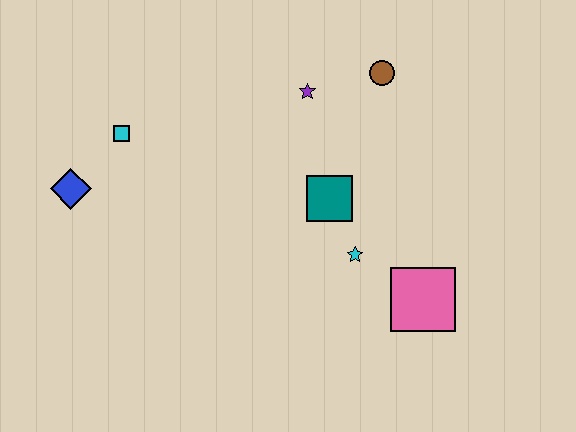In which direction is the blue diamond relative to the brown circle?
The blue diamond is to the left of the brown circle.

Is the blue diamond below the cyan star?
No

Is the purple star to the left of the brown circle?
Yes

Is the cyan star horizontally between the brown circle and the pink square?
No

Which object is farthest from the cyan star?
The blue diamond is farthest from the cyan star.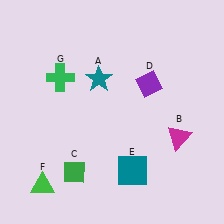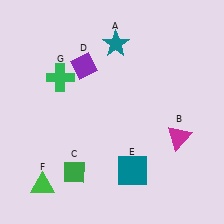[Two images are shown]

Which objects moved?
The objects that moved are: the teal star (A), the purple diamond (D).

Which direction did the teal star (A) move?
The teal star (A) moved up.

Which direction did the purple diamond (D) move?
The purple diamond (D) moved left.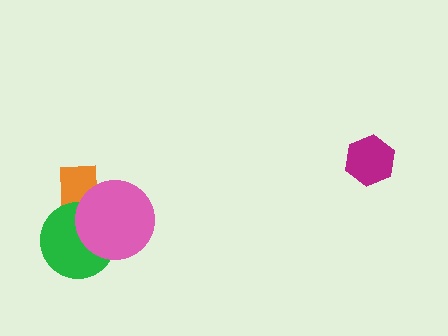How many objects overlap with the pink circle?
2 objects overlap with the pink circle.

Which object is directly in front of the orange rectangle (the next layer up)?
The green circle is directly in front of the orange rectangle.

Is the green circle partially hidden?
Yes, it is partially covered by another shape.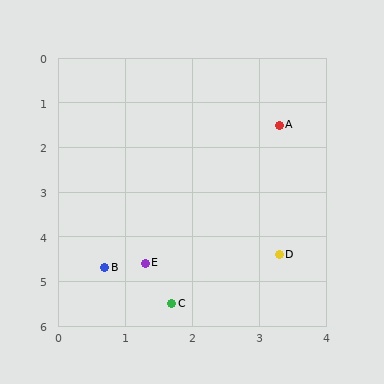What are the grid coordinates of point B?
Point B is at approximately (0.7, 4.7).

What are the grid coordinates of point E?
Point E is at approximately (1.3, 4.6).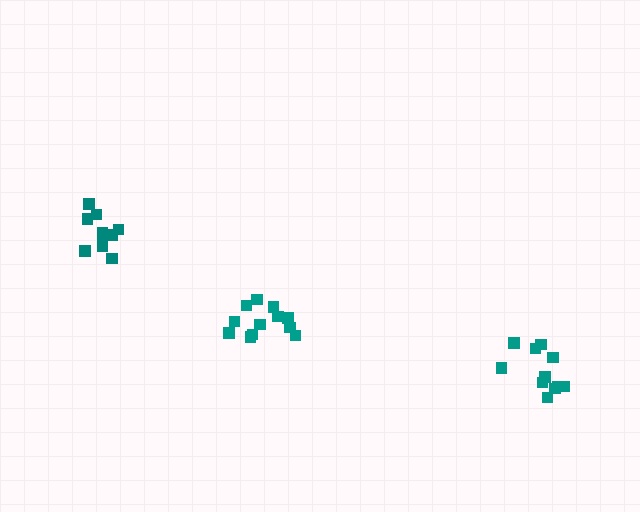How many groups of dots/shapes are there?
There are 3 groups.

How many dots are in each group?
Group 1: 10 dots, Group 2: 12 dots, Group 3: 11 dots (33 total).